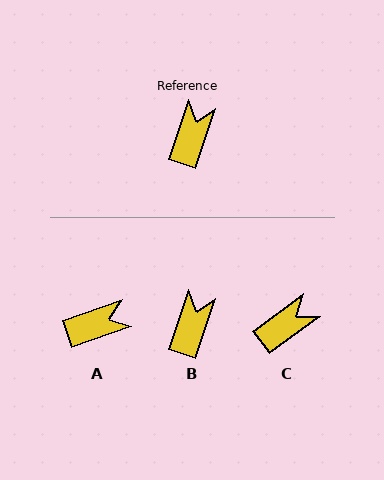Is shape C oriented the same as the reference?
No, it is off by about 35 degrees.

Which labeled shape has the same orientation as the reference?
B.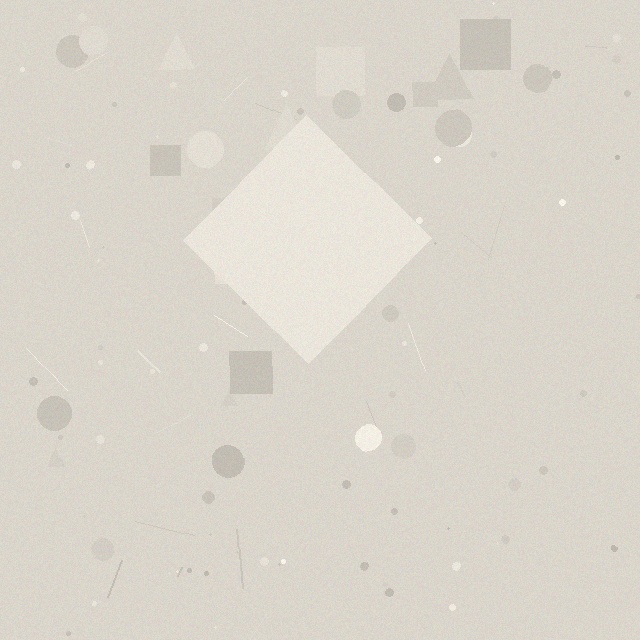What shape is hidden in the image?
A diamond is hidden in the image.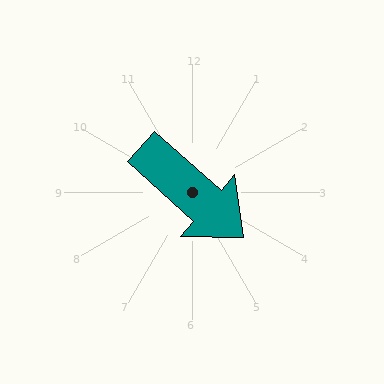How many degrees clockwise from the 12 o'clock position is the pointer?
Approximately 132 degrees.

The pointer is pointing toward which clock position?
Roughly 4 o'clock.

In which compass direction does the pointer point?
Southeast.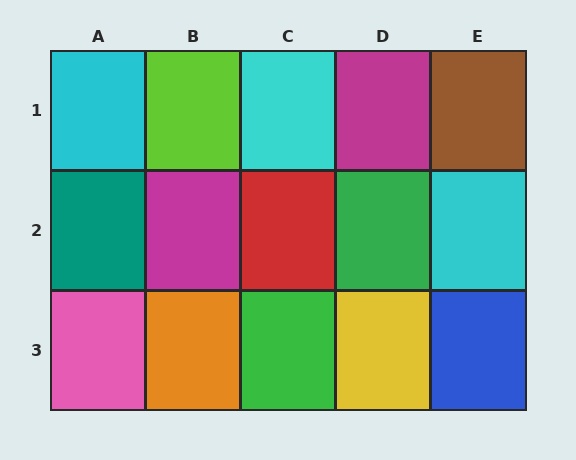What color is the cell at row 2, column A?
Teal.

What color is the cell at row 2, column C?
Red.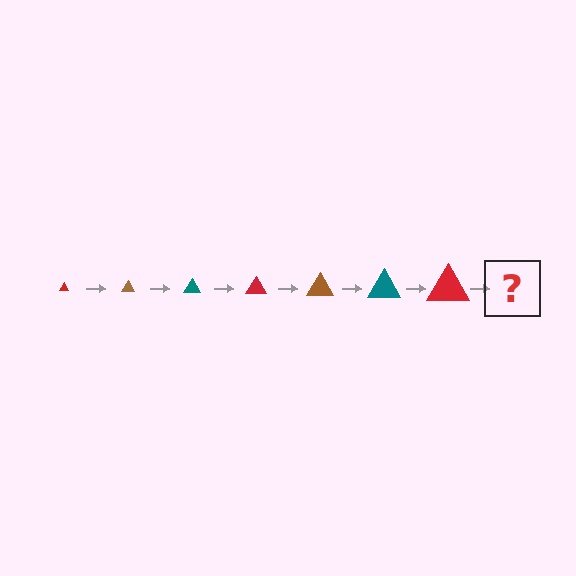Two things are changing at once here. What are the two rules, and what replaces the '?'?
The two rules are that the triangle grows larger each step and the color cycles through red, brown, and teal. The '?' should be a brown triangle, larger than the previous one.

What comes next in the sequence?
The next element should be a brown triangle, larger than the previous one.